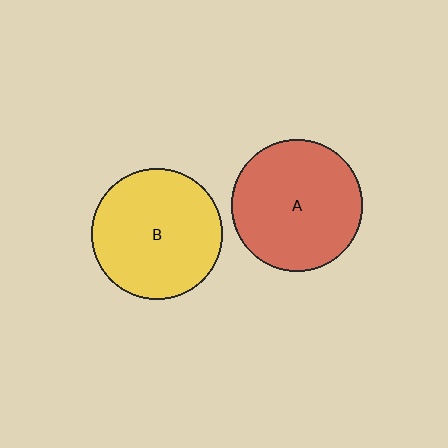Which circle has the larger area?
Circle A (red).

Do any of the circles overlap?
No, none of the circles overlap.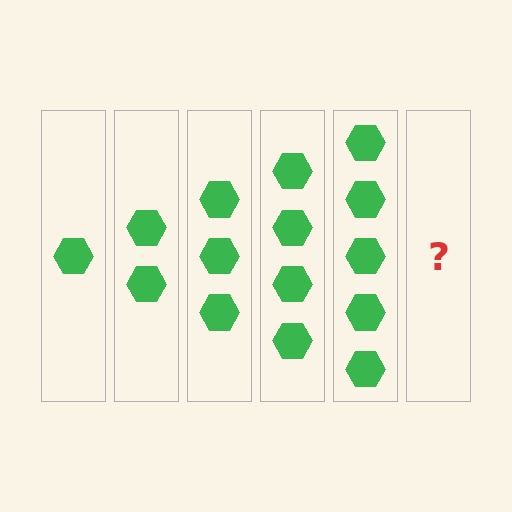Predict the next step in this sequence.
The next step is 6 hexagons.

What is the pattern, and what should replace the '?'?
The pattern is that each step adds one more hexagon. The '?' should be 6 hexagons.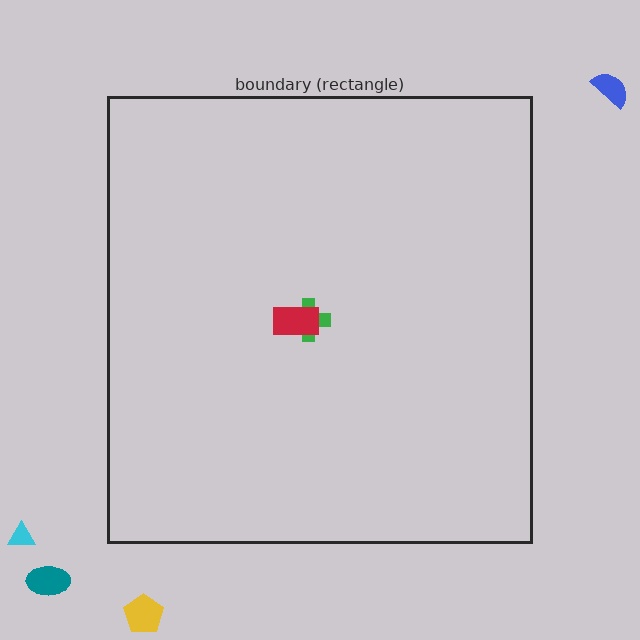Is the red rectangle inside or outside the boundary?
Inside.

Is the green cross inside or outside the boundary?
Inside.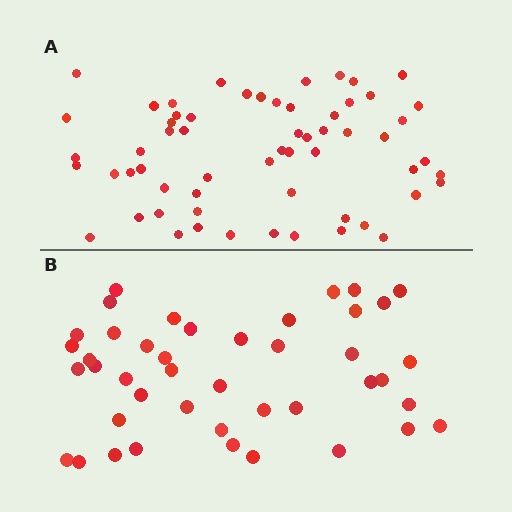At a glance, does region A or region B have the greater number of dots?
Region A (the top region) has more dots.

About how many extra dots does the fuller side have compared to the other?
Region A has approximately 15 more dots than region B.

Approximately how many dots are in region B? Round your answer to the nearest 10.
About 40 dots. (The exact count is 43, which rounds to 40.)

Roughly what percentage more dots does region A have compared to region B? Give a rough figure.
About 40% more.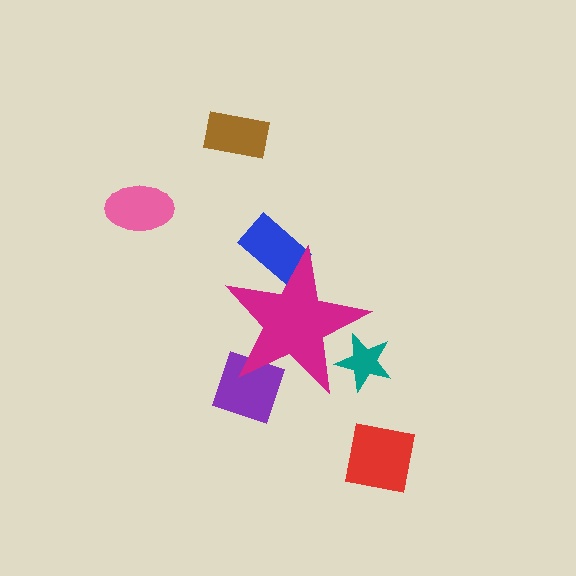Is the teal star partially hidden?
Yes, the teal star is partially hidden behind the magenta star.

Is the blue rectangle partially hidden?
Yes, the blue rectangle is partially hidden behind the magenta star.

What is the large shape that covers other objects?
A magenta star.